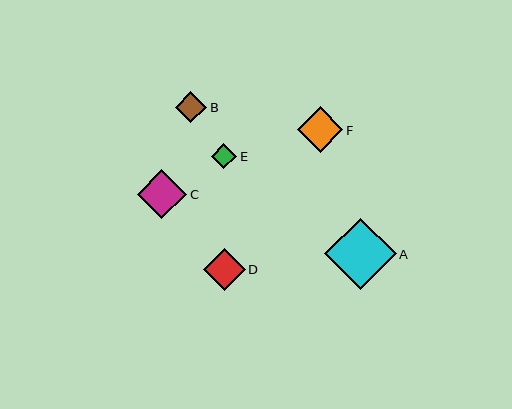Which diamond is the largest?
Diamond A is the largest with a size of approximately 71 pixels.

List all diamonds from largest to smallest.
From largest to smallest: A, C, F, D, B, E.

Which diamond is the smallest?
Diamond E is the smallest with a size of approximately 25 pixels.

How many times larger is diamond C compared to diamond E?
Diamond C is approximately 2.0 times the size of diamond E.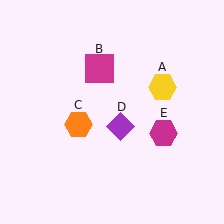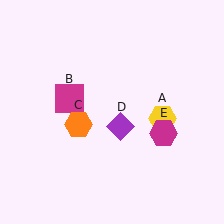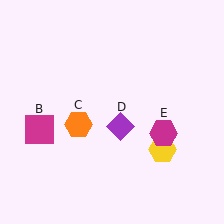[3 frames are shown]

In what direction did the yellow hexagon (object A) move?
The yellow hexagon (object A) moved down.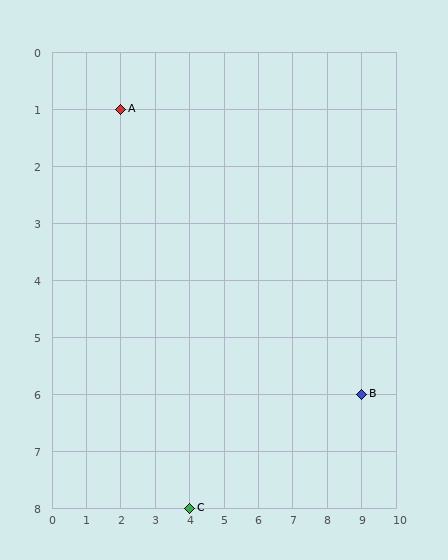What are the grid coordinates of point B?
Point B is at grid coordinates (9, 6).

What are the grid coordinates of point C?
Point C is at grid coordinates (4, 8).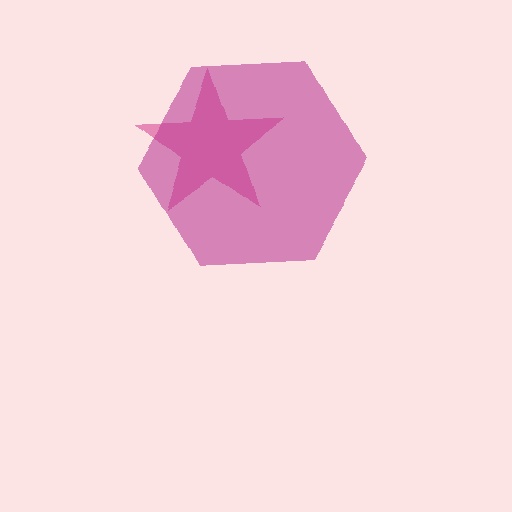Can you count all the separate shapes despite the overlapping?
Yes, there are 2 separate shapes.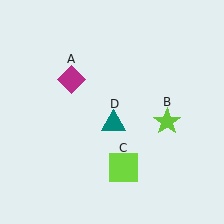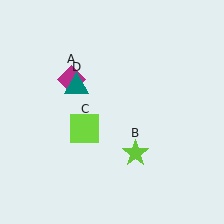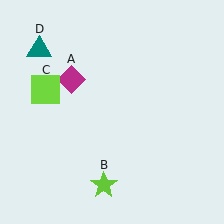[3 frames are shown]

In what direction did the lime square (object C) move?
The lime square (object C) moved up and to the left.